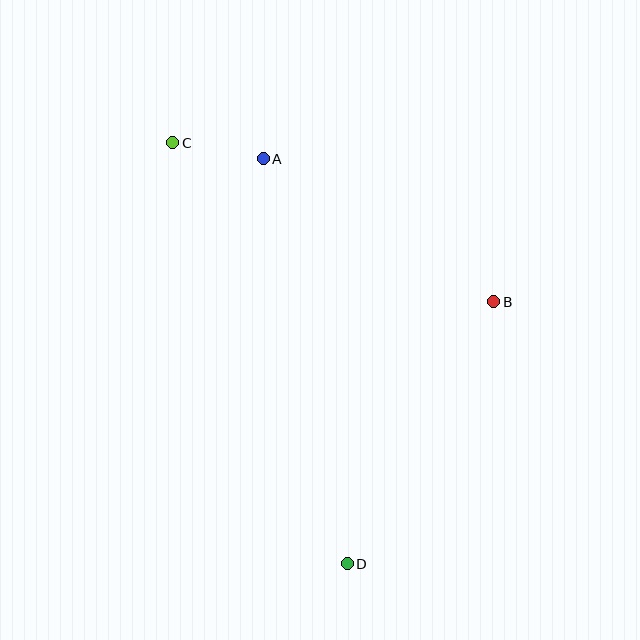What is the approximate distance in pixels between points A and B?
The distance between A and B is approximately 272 pixels.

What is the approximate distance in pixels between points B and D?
The distance between B and D is approximately 300 pixels.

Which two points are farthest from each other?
Points C and D are farthest from each other.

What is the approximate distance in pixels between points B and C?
The distance between B and C is approximately 358 pixels.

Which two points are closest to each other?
Points A and C are closest to each other.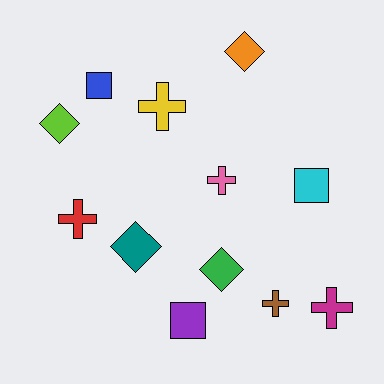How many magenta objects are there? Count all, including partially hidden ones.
There is 1 magenta object.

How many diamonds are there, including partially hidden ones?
There are 4 diamonds.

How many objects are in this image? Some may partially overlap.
There are 12 objects.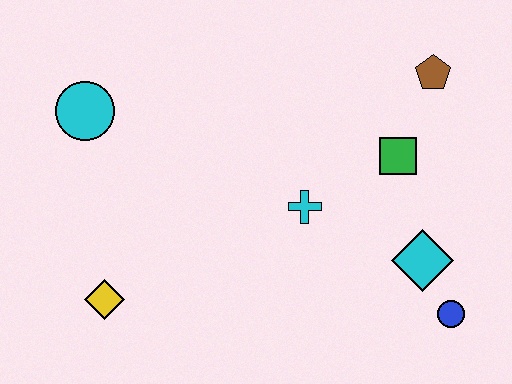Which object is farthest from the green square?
The yellow diamond is farthest from the green square.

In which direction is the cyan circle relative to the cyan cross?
The cyan circle is to the left of the cyan cross.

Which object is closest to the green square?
The brown pentagon is closest to the green square.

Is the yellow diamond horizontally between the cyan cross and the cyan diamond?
No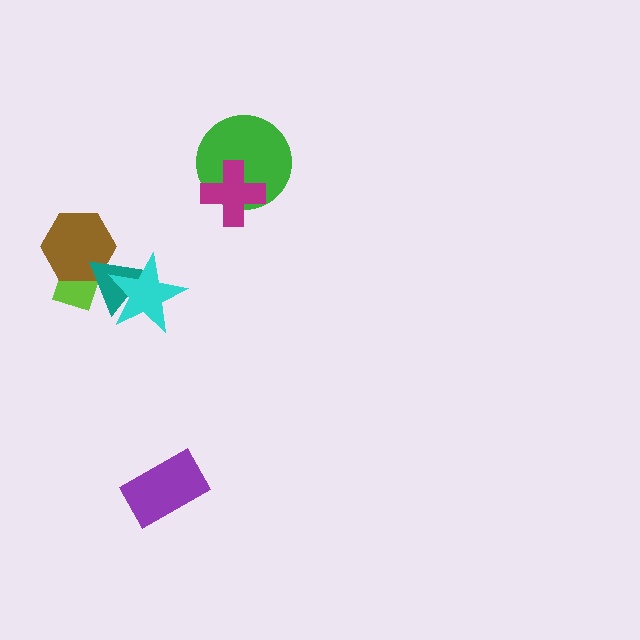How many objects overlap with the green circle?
1 object overlaps with the green circle.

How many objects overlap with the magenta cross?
1 object overlaps with the magenta cross.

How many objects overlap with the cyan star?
1 object overlaps with the cyan star.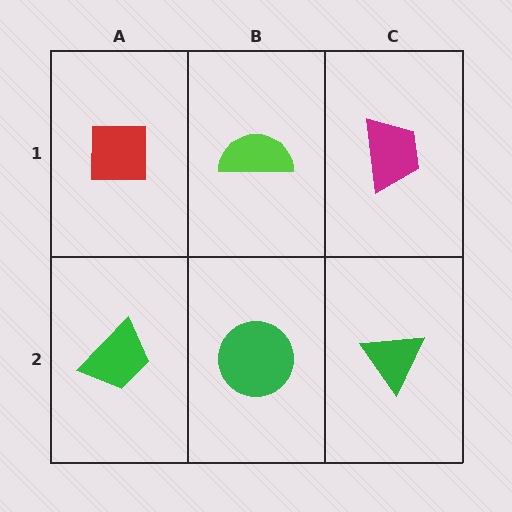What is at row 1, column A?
A red square.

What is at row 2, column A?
A green trapezoid.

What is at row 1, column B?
A lime semicircle.